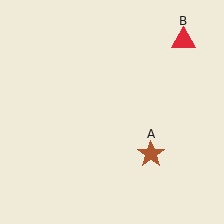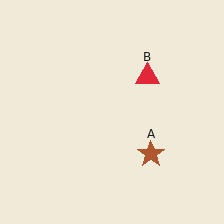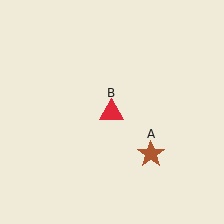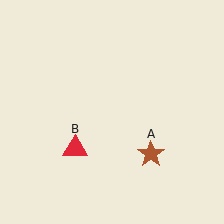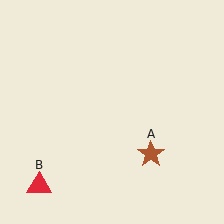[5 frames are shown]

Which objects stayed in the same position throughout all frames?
Brown star (object A) remained stationary.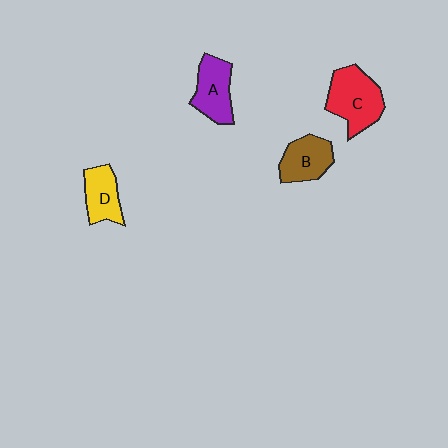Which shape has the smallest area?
Shape D (yellow).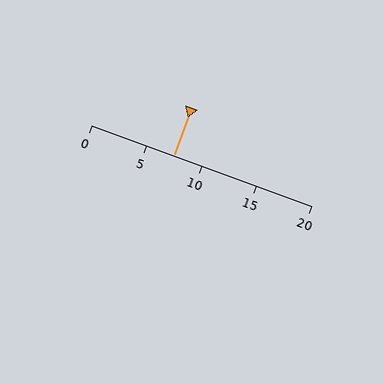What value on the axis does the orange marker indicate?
The marker indicates approximately 7.5.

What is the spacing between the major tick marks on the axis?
The major ticks are spaced 5 apart.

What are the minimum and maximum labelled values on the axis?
The axis runs from 0 to 20.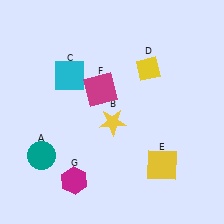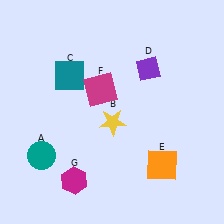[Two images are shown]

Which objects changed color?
C changed from cyan to teal. D changed from yellow to purple. E changed from yellow to orange.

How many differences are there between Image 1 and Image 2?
There are 3 differences between the two images.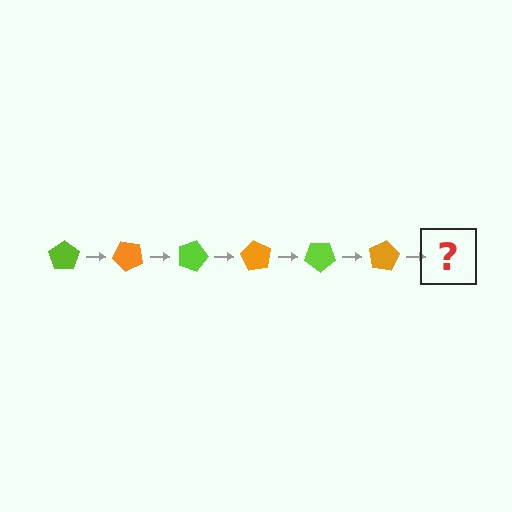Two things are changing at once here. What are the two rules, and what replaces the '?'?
The two rules are that it rotates 45 degrees each step and the color cycles through lime and orange. The '?' should be a lime pentagon, rotated 270 degrees from the start.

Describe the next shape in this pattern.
It should be a lime pentagon, rotated 270 degrees from the start.